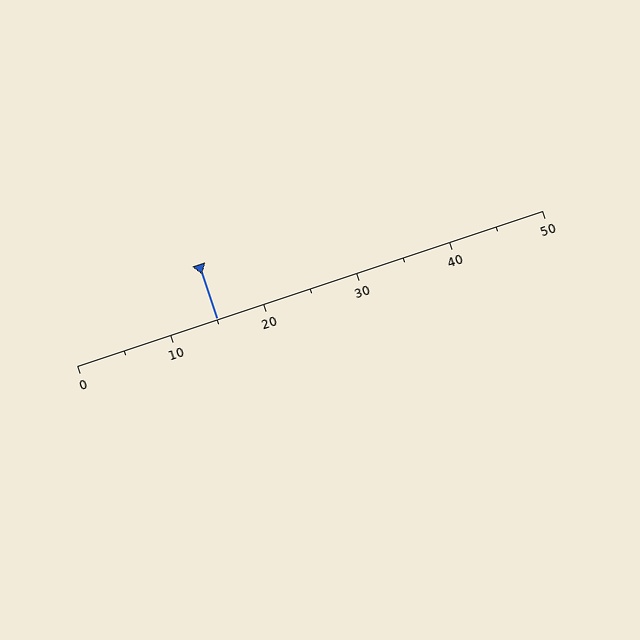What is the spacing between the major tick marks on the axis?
The major ticks are spaced 10 apart.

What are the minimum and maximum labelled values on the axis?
The axis runs from 0 to 50.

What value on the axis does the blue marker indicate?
The marker indicates approximately 15.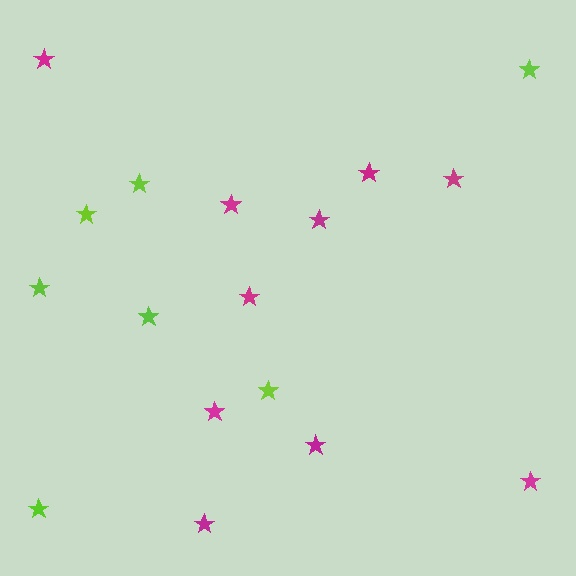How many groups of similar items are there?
There are 2 groups: one group of magenta stars (10) and one group of lime stars (7).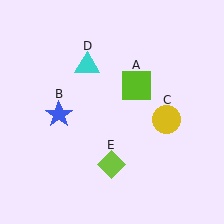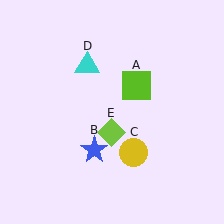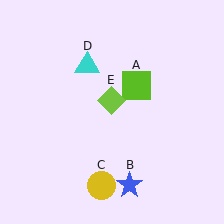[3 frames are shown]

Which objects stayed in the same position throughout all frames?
Lime square (object A) and cyan triangle (object D) remained stationary.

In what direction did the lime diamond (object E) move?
The lime diamond (object E) moved up.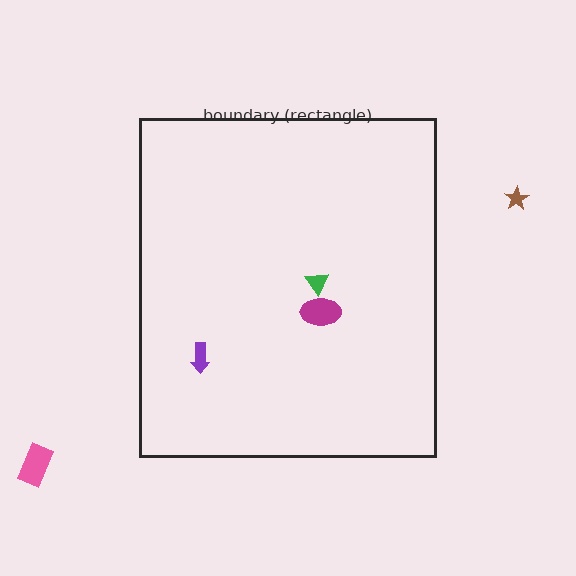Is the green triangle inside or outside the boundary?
Inside.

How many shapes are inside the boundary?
3 inside, 2 outside.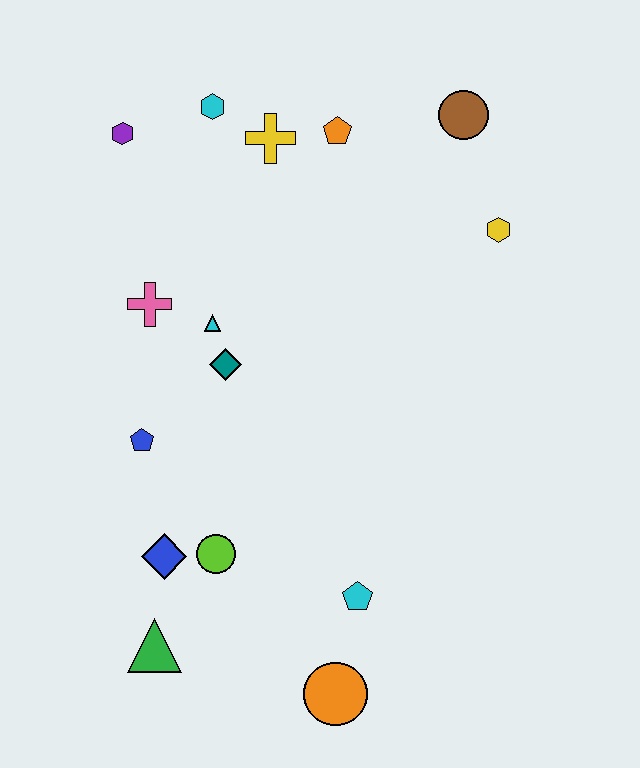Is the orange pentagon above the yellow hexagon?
Yes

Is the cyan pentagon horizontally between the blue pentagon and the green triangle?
No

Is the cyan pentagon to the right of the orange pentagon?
Yes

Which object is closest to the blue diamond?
The lime circle is closest to the blue diamond.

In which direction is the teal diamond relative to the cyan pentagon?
The teal diamond is above the cyan pentagon.